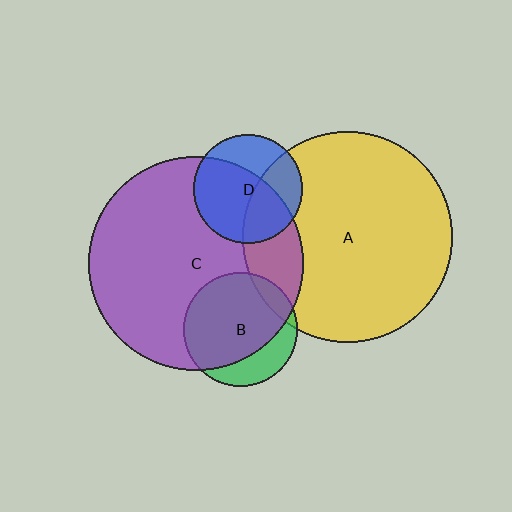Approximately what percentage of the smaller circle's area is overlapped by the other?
Approximately 15%.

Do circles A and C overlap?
Yes.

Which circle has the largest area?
Circle C (purple).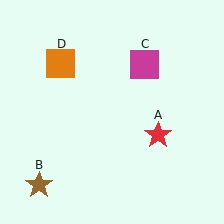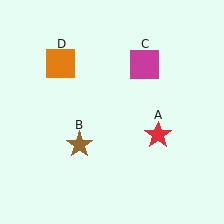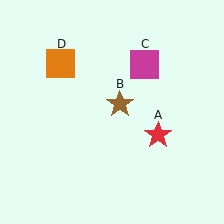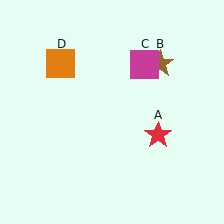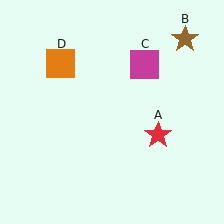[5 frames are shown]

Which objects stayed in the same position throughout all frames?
Red star (object A) and magenta square (object C) and orange square (object D) remained stationary.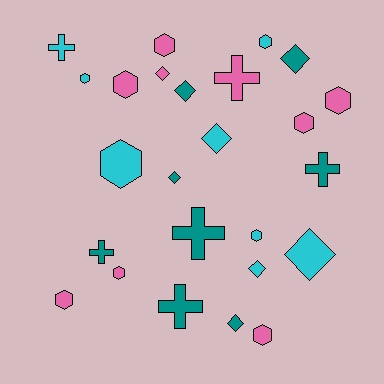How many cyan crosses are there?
There is 1 cyan cross.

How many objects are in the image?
There are 25 objects.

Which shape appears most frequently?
Hexagon, with 11 objects.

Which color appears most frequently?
Pink, with 9 objects.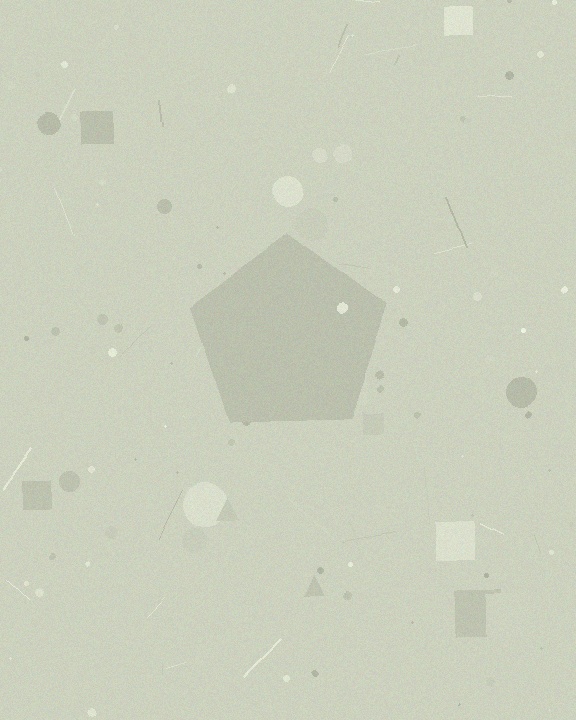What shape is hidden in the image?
A pentagon is hidden in the image.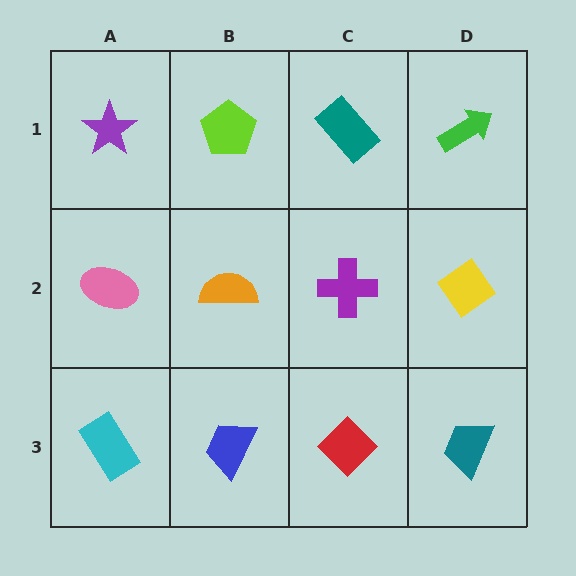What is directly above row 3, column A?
A pink ellipse.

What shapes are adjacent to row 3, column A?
A pink ellipse (row 2, column A), a blue trapezoid (row 3, column B).